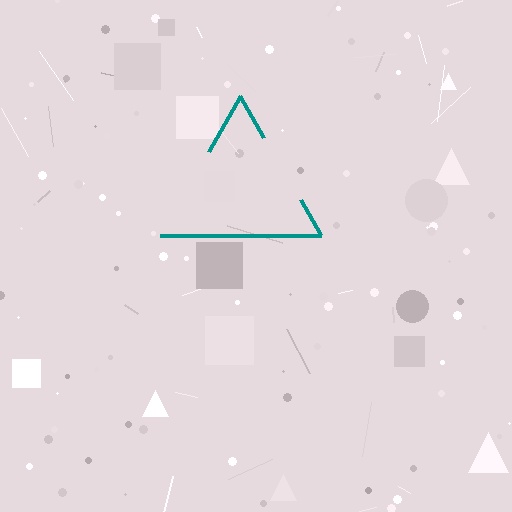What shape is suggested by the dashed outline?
The dashed outline suggests a triangle.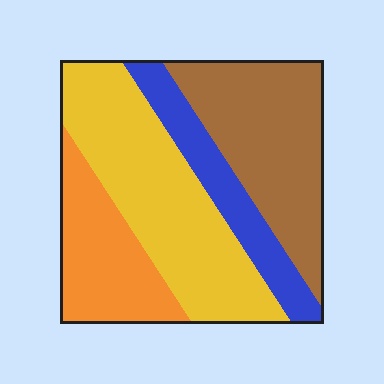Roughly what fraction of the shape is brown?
Brown takes up between a sixth and a third of the shape.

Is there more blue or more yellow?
Yellow.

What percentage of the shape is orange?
Orange takes up about one fifth (1/5) of the shape.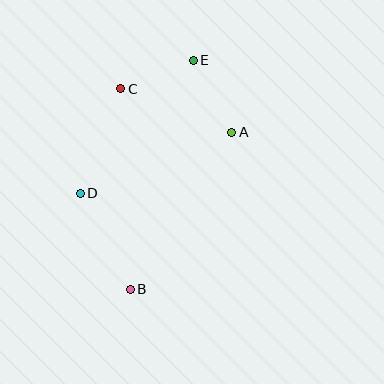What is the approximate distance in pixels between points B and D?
The distance between B and D is approximately 108 pixels.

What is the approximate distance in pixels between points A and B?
The distance between A and B is approximately 187 pixels.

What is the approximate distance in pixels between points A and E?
The distance between A and E is approximately 82 pixels.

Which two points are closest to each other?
Points C and E are closest to each other.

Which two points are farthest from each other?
Points B and E are farthest from each other.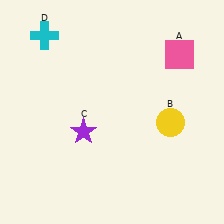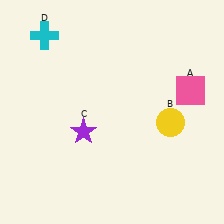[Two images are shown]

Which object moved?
The pink square (A) moved down.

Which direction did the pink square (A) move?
The pink square (A) moved down.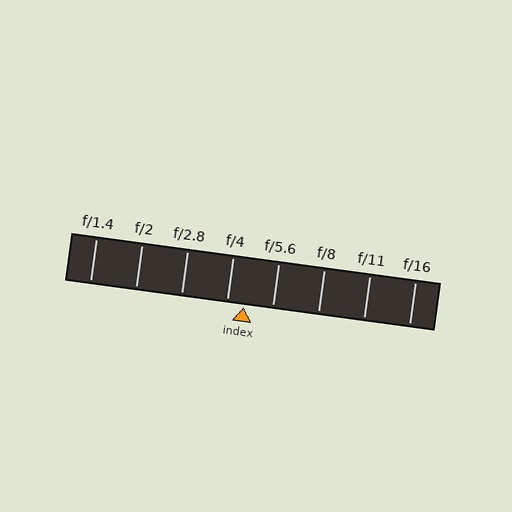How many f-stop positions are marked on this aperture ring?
There are 8 f-stop positions marked.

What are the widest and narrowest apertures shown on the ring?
The widest aperture shown is f/1.4 and the narrowest is f/16.